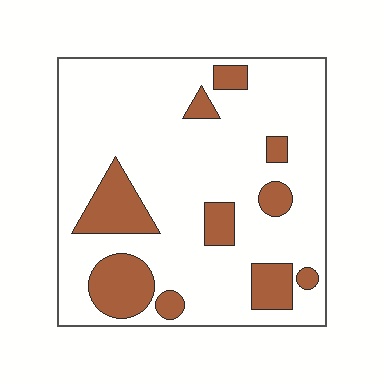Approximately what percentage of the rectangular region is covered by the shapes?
Approximately 20%.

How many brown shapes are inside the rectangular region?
10.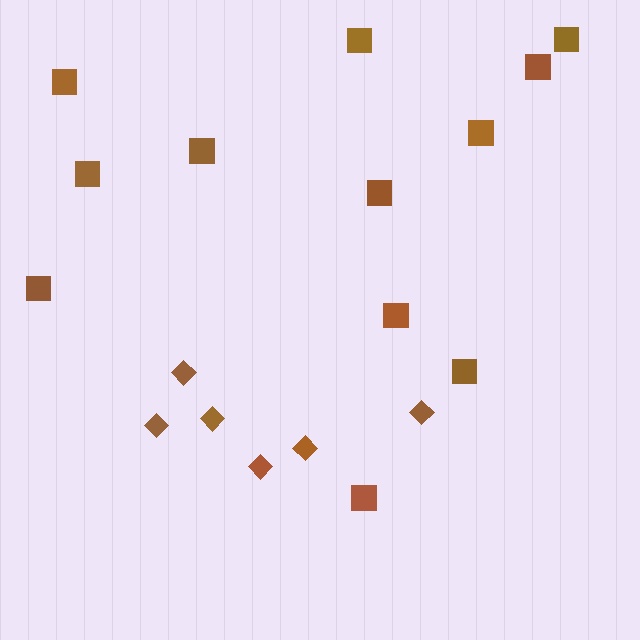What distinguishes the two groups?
There are 2 groups: one group of squares (12) and one group of diamonds (6).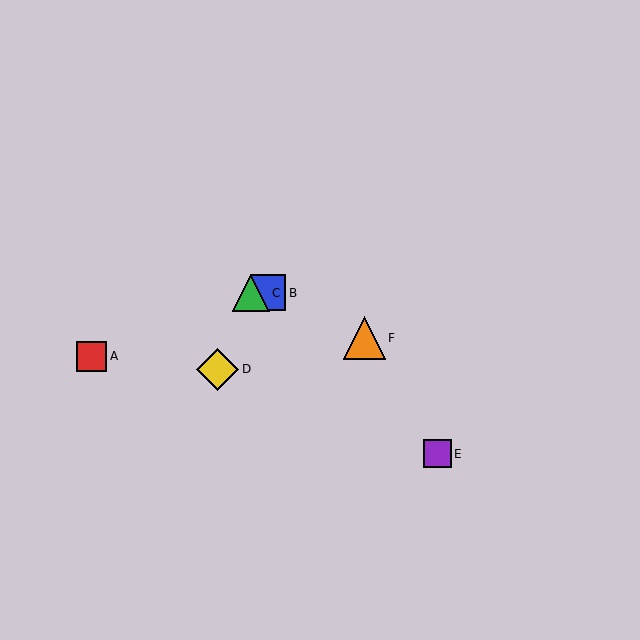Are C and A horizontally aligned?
No, C is at y≈293 and A is at y≈356.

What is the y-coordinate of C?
Object C is at y≈293.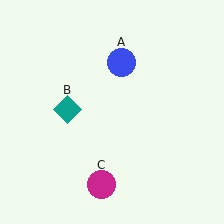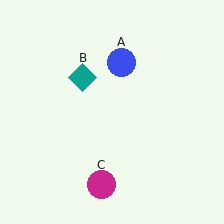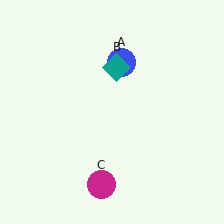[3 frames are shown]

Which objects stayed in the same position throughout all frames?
Blue circle (object A) and magenta circle (object C) remained stationary.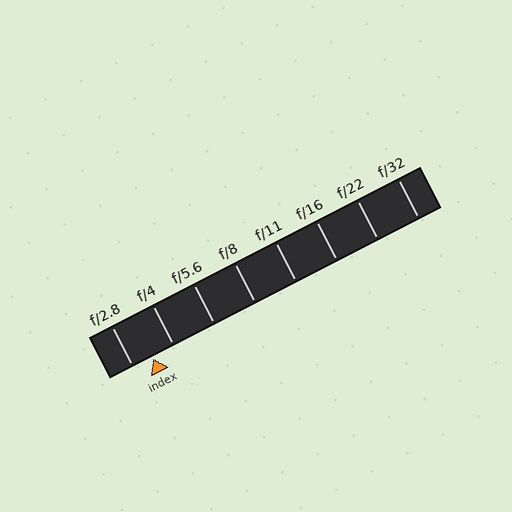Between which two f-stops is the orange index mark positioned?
The index mark is between f/2.8 and f/4.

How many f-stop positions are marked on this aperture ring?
There are 8 f-stop positions marked.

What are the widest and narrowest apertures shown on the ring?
The widest aperture shown is f/2.8 and the narrowest is f/32.